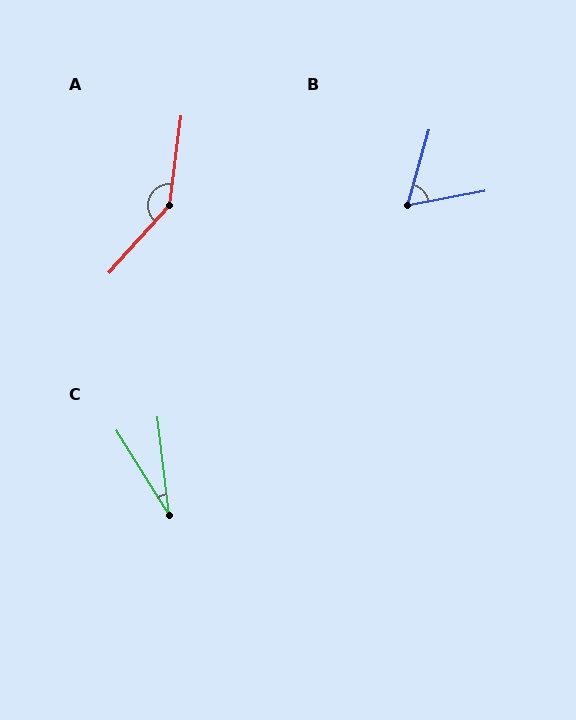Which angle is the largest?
A, at approximately 145 degrees.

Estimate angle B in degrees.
Approximately 64 degrees.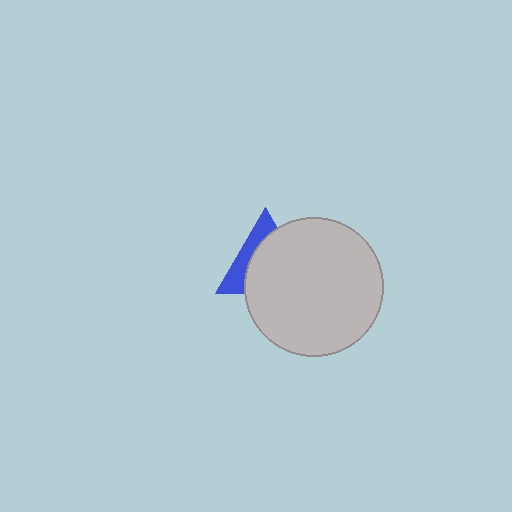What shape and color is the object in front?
The object in front is a light gray circle.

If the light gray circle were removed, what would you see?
You would see the complete blue triangle.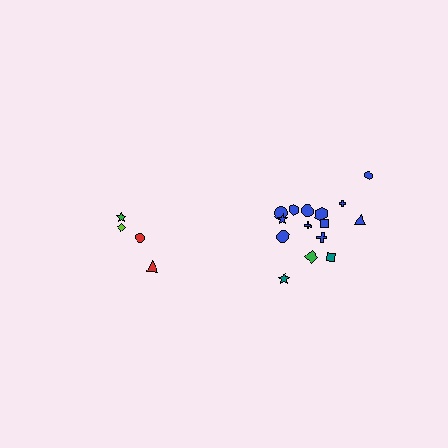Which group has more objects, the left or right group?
The right group.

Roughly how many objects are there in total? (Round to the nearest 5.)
Roughly 20 objects in total.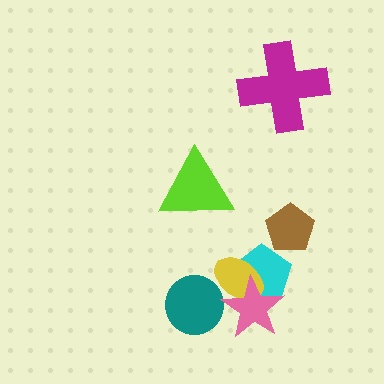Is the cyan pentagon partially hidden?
Yes, it is partially covered by another shape.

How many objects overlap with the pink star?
2 objects overlap with the pink star.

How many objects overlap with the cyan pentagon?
2 objects overlap with the cyan pentagon.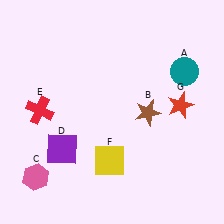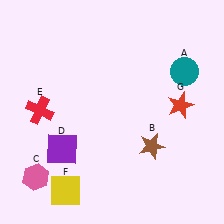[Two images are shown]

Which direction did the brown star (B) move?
The brown star (B) moved down.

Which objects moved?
The objects that moved are: the brown star (B), the yellow square (F).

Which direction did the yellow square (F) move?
The yellow square (F) moved left.